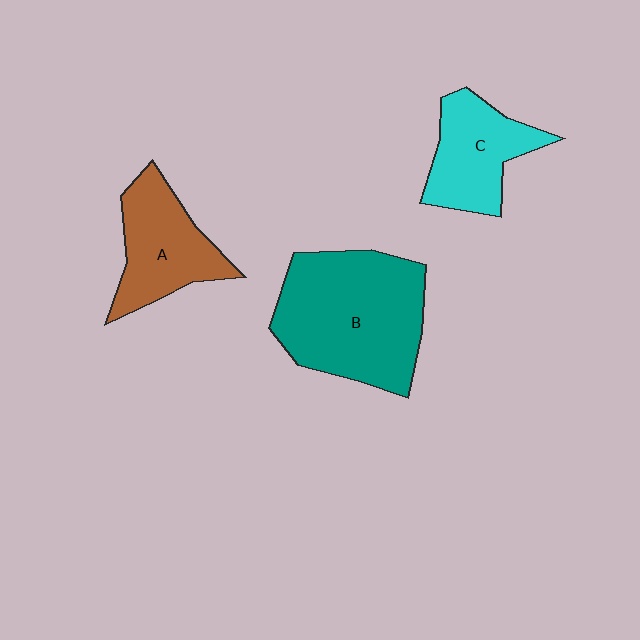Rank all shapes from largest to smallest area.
From largest to smallest: B (teal), A (brown), C (cyan).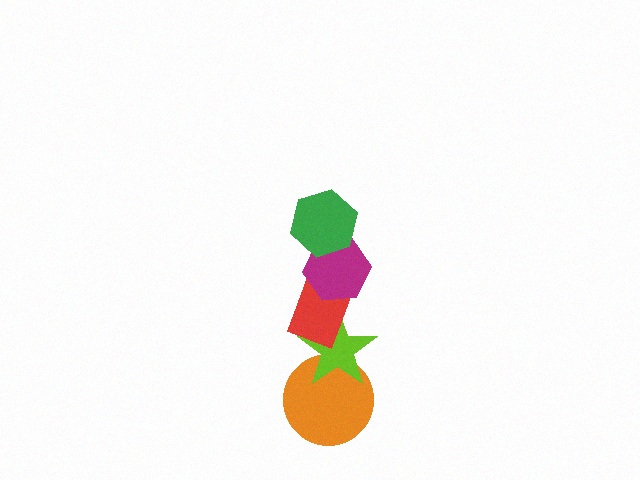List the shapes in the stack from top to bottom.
From top to bottom: the green hexagon, the magenta hexagon, the red rectangle, the lime star, the orange circle.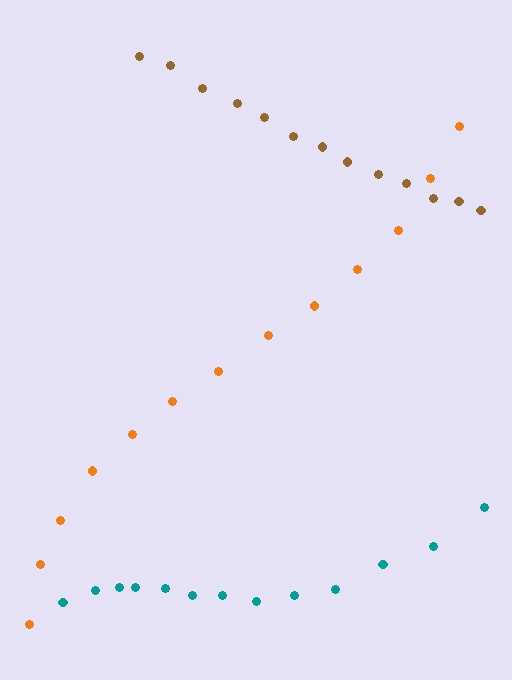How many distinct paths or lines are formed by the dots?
There are 3 distinct paths.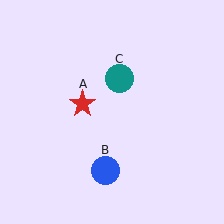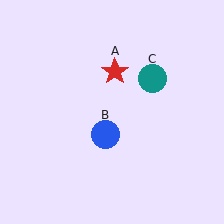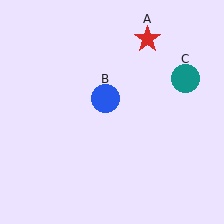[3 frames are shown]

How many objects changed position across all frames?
3 objects changed position: red star (object A), blue circle (object B), teal circle (object C).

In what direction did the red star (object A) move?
The red star (object A) moved up and to the right.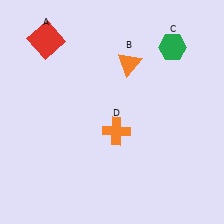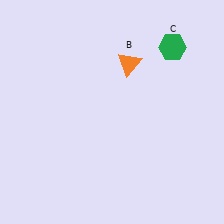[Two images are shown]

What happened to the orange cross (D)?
The orange cross (D) was removed in Image 2. It was in the bottom-right area of Image 1.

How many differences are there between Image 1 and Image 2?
There are 2 differences between the two images.